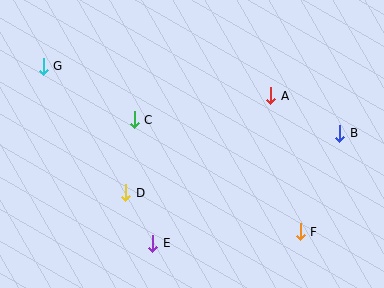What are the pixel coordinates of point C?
Point C is at (134, 120).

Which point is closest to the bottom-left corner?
Point D is closest to the bottom-left corner.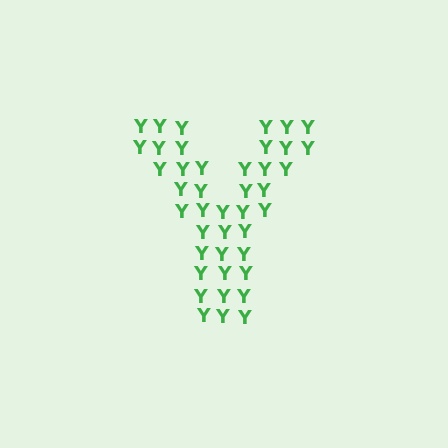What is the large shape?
The large shape is the letter Y.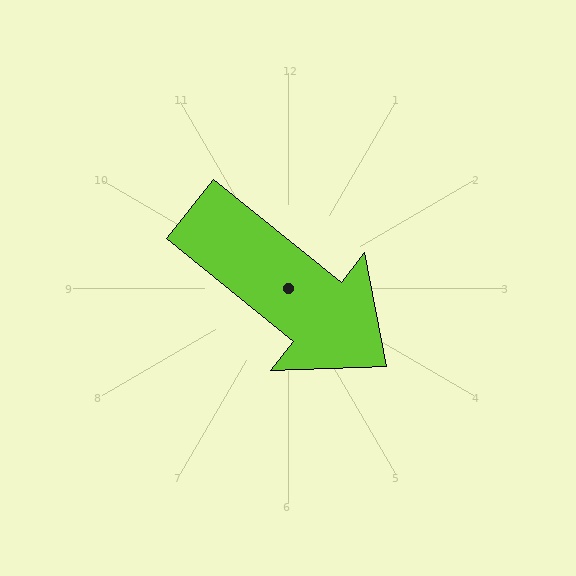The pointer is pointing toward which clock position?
Roughly 4 o'clock.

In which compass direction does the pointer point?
Southeast.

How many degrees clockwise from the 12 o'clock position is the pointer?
Approximately 129 degrees.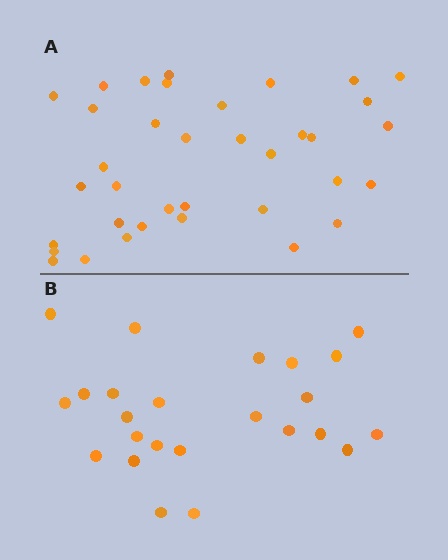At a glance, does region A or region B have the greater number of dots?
Region A (the top region) has more dots.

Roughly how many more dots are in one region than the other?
Region A has roughly 12 or so more dots than region B.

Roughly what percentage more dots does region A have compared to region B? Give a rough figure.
About 50% more.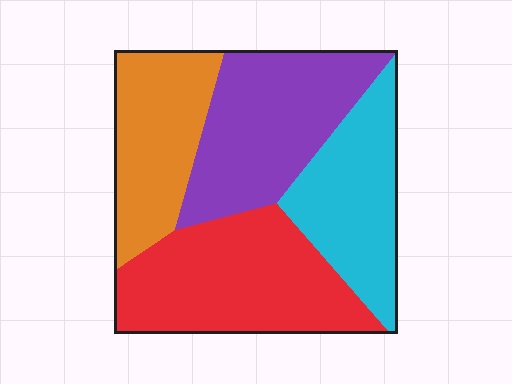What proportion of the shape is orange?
Orange covers roughly 20% of the shape.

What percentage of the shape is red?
Red takes up about one third (1/3) of the shape.